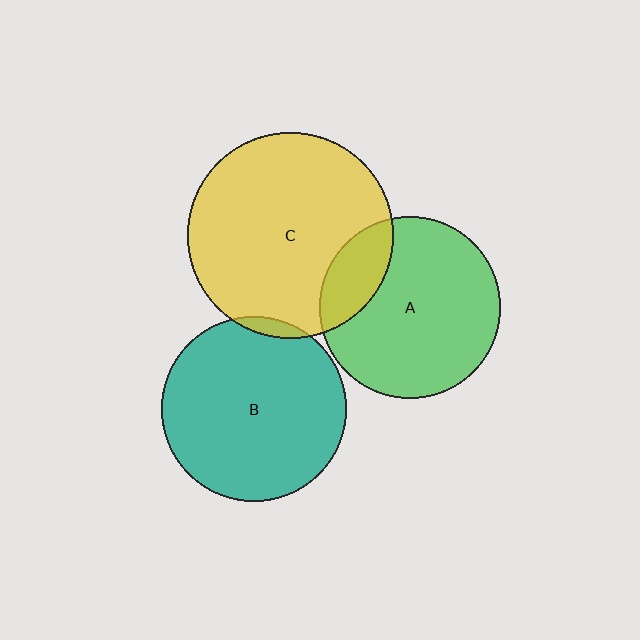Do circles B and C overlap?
Yes.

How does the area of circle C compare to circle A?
Approximately 1.3 times.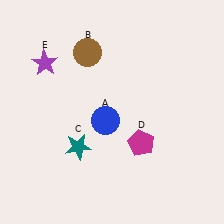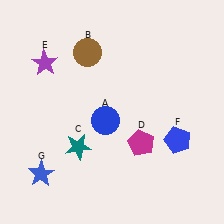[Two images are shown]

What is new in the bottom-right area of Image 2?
A blue pentagon (F) was added in the bottom-right area of Image 2.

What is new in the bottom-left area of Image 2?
A blue star (G) was added in the bottom-left area of Image 2.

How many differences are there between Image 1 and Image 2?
There are 2 differences between the two images.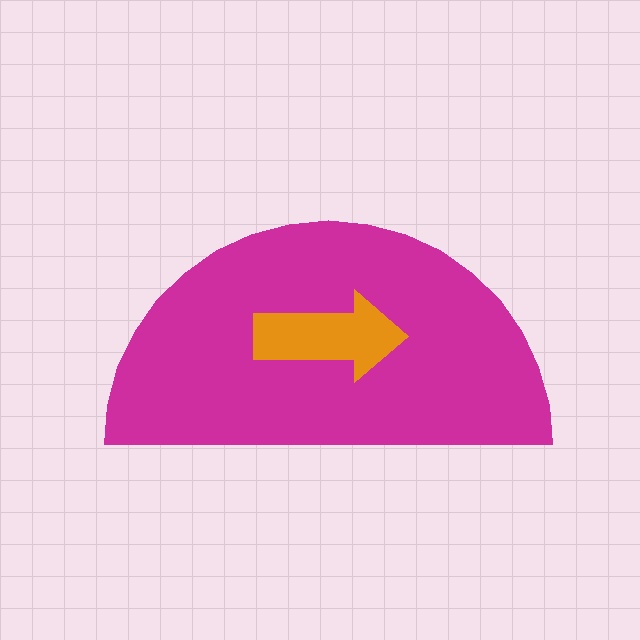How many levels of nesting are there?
2.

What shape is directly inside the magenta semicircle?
The orange arrow.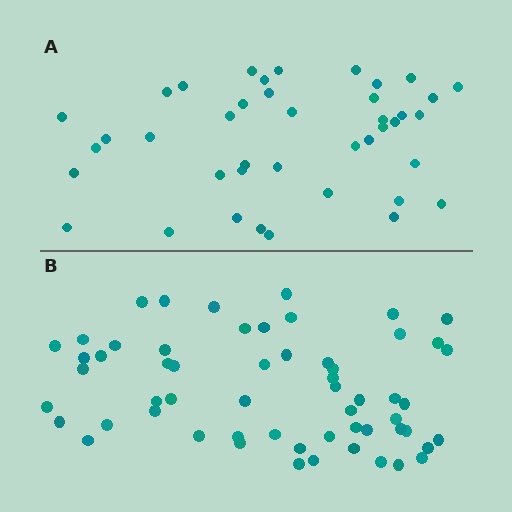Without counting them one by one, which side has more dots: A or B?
Region B (the bottom region) has more dots.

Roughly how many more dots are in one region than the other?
Region B has approximately 15 more dots than region A.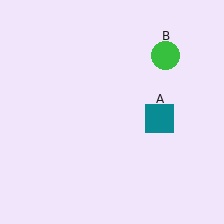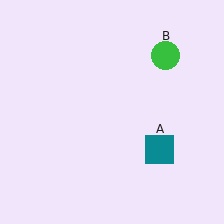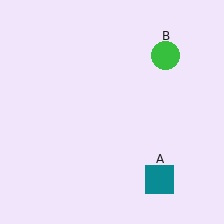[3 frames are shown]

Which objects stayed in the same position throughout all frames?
Green circle (object B) remained stationary.